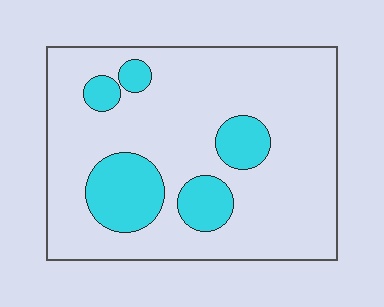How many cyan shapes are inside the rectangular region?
5.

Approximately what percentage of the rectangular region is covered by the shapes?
Approximately 20%.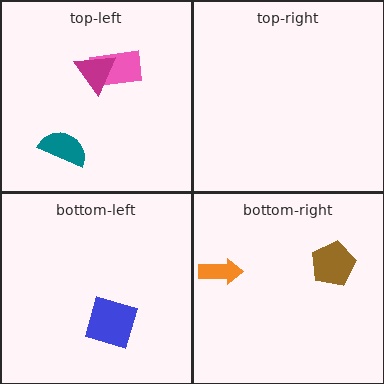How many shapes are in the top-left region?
3.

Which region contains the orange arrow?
The bottom-right region.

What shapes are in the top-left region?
The pink rectangle, the teal semicircle, the magenta triangle.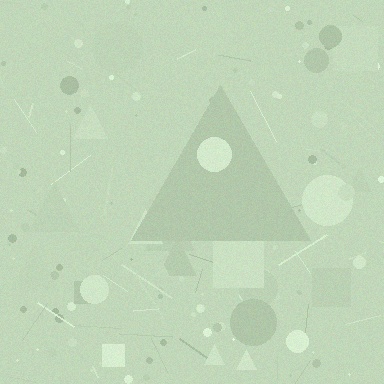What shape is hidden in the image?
A triangle is hidden in the image.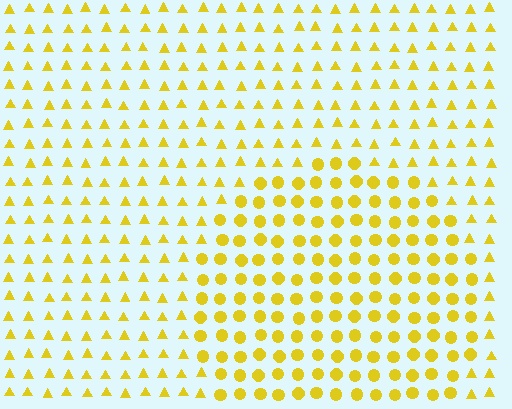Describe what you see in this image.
The image is filled with small yellow elements arranged in a uniform grid. A circle-shaped region contains circles, while the surrounding area contains triangles. The boundary is defined purely by the change in element shape.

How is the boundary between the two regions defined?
The boundary is defined by a change in element shape: circles inside vs. triangles outside. All elements share the same color and spacing.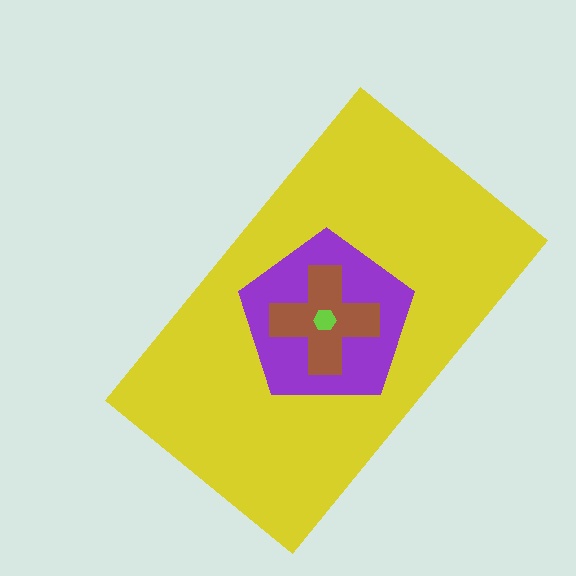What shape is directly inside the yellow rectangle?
The purple pentagon.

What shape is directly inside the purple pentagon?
The brown cross.